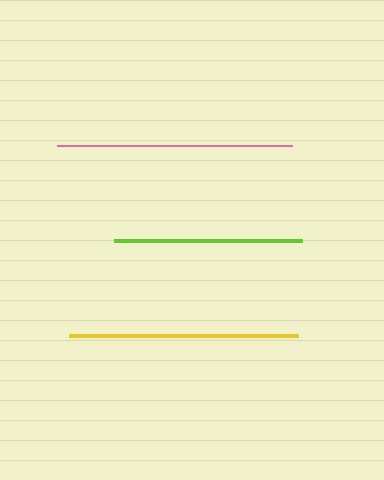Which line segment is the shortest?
The lime line is the shortest at approximately 189 pixels.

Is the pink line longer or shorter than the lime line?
The pink line is longer than the lime line.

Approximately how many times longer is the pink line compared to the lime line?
The pink line is approximately 1.2 times the length of the lime line.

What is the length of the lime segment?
The lime segment is approximately 189 pixels long.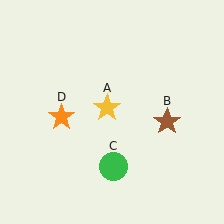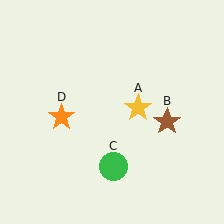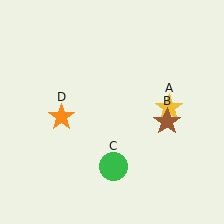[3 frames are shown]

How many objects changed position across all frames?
1 object changed position: yellow star (object A).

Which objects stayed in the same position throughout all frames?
Brown star (object B) and green circle (object C) and orange star (object D) remained stationary.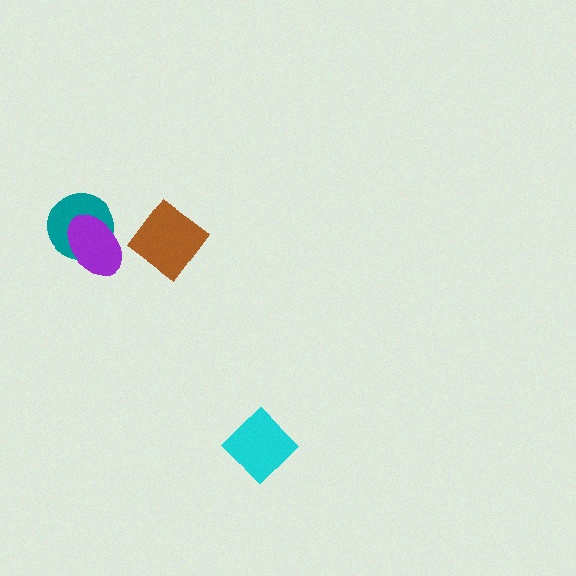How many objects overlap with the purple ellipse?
1 object overlaps with the purple ellipse.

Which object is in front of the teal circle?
The purple ellipse is in front of the teal circle.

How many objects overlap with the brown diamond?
0 objects overlap with the brown diamond.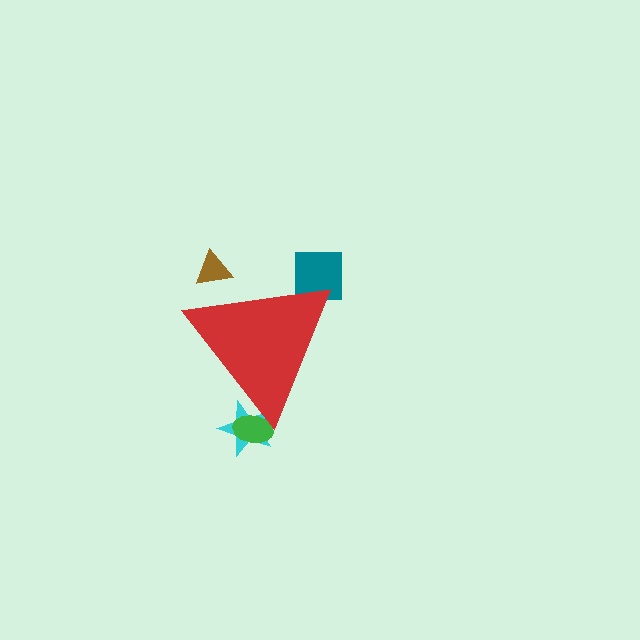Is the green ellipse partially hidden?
Yes, the green ellipse is partially hidden behind the red triangle.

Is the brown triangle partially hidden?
Yes, the brown triangle is partially hidden behind the red triangle.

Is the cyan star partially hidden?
Yes, the cyan star is partially hidden behind the red triangle.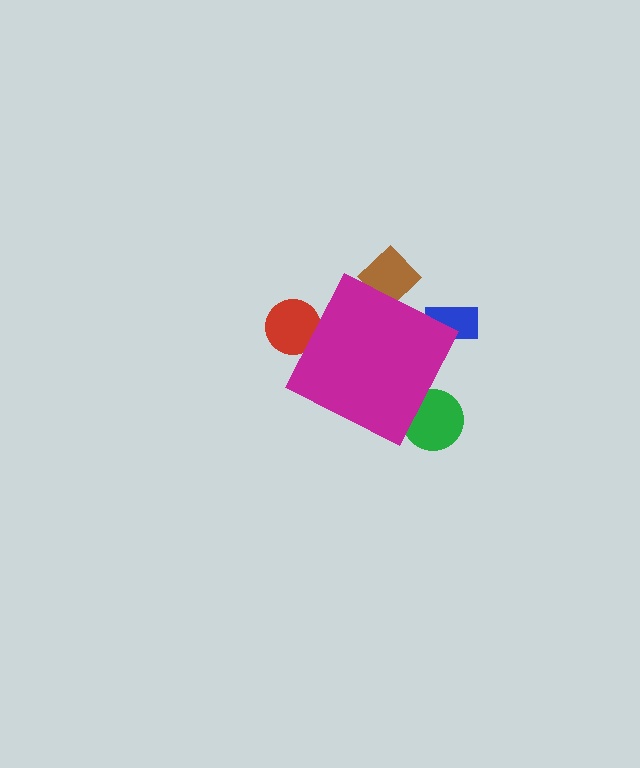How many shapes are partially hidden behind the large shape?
4 shapes are partially hidden.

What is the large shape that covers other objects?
A magenta diamond.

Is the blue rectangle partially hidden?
Yes, the blue rectangle is partially hidden behind the magenta diamond.